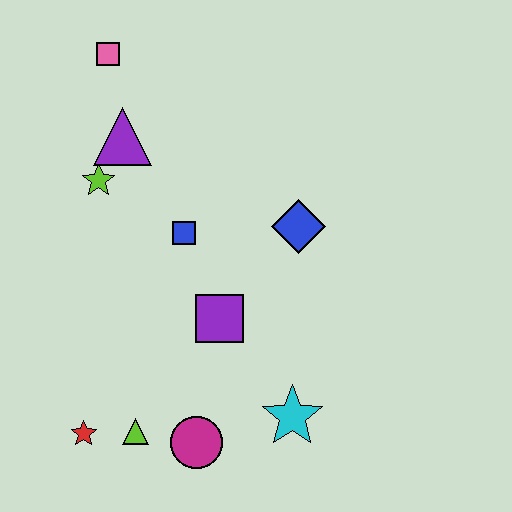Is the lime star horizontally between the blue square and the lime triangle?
No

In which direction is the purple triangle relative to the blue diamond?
The purple triangle is to the left of the blue diamond.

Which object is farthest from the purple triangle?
The cyan star is farthest from the purple triangle.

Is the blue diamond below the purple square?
No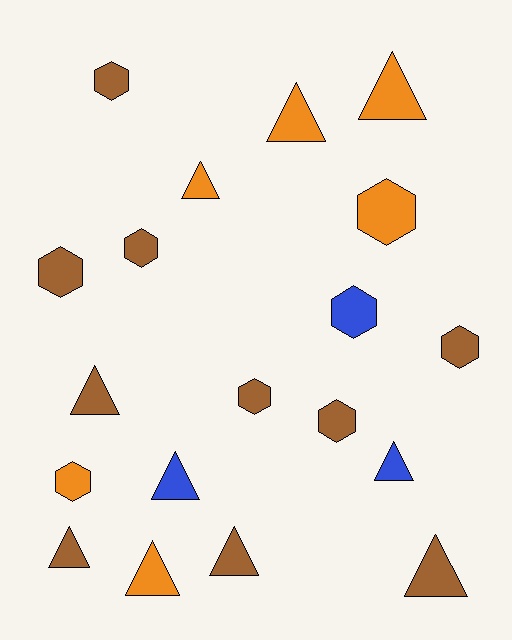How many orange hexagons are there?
There are 2 orange hexagons.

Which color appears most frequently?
Brown, with 10 objects.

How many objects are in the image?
There are 19 objects.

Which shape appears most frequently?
Triangle, with 10 objects.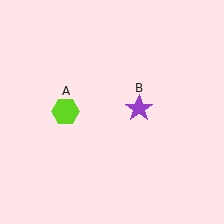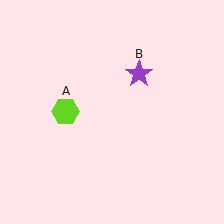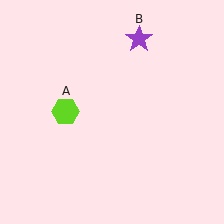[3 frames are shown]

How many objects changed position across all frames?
1 object changed position: purple star (object B).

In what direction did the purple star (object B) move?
The purple star (object B) moved up.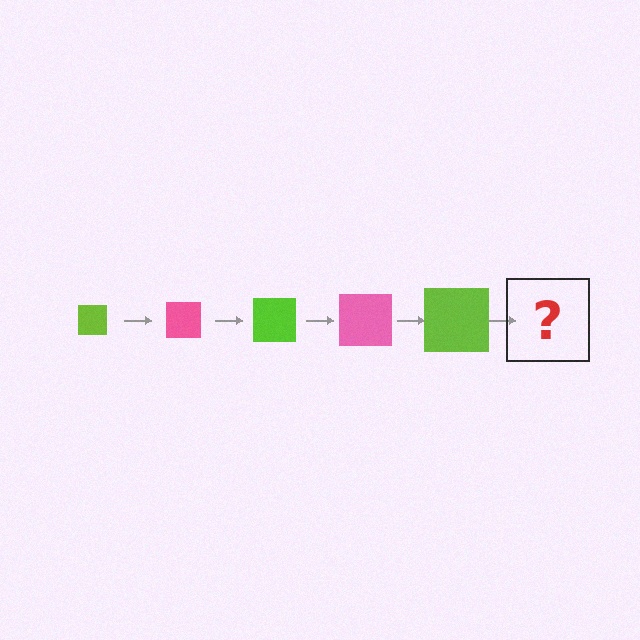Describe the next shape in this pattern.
It should be a pink square, larger than the previous one.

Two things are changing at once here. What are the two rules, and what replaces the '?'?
The two rules are that the square grows larger each step and the color cycles through lime and pink. The '?' should be a pink square, larger than the previous one.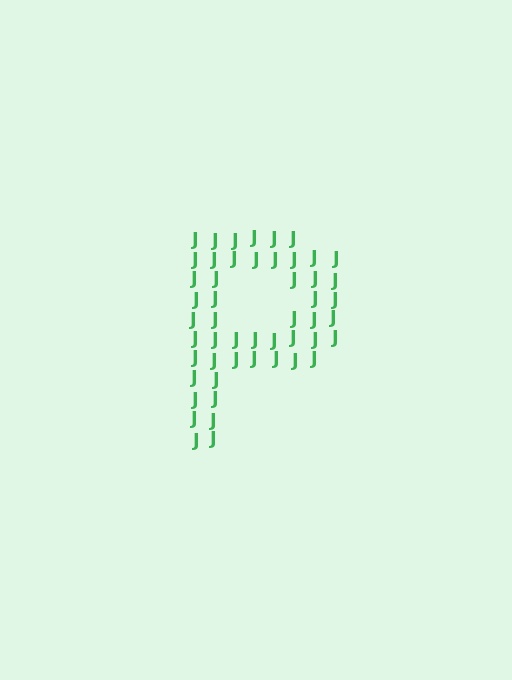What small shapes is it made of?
It is made of small letter J's.